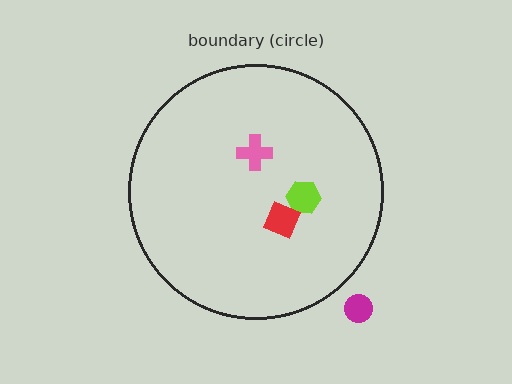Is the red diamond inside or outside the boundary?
Inside.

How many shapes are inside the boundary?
3 inside, 1 outside.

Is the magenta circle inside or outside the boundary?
Outside.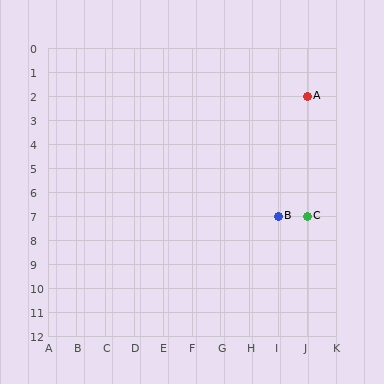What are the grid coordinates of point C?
Point C is at grid coordinates (J, 7).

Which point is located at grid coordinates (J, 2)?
Point A is at (J, 2).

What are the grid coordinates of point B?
Point B is at grid coordinates (I, 7).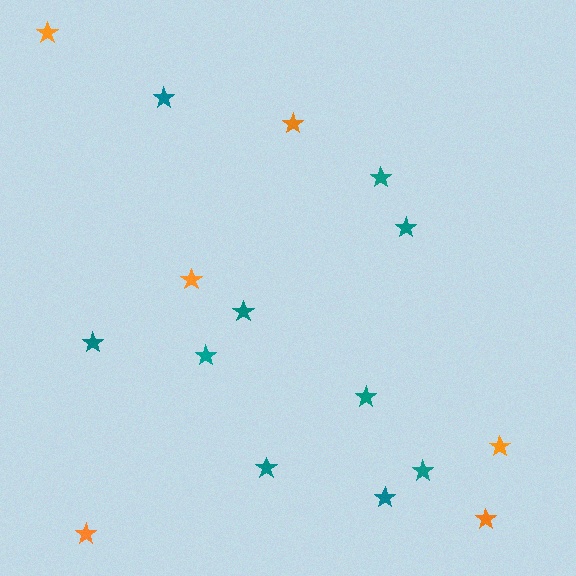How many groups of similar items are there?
There are 2 groups: one group of orange stars (6) and one group of teal stars (10).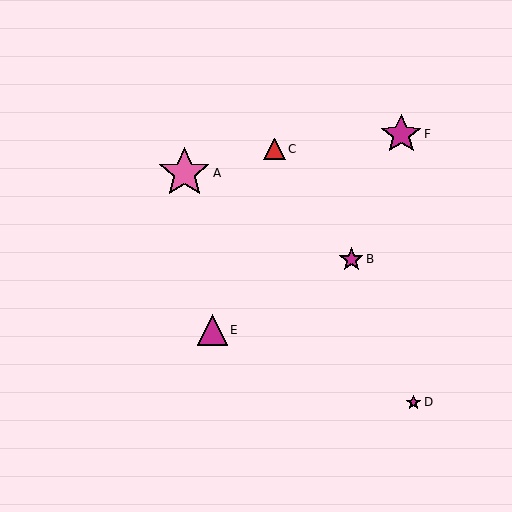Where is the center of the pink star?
The center of the pink star is at (184, 173).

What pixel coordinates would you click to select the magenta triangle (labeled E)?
Click at (212, 330) to select the magenta triangle E.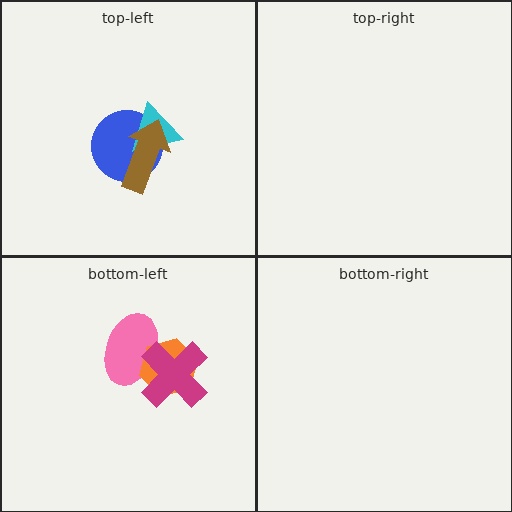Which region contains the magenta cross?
The bottom-left region.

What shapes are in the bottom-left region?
The pink ellipse, the orange hexagon, the magenta cross.